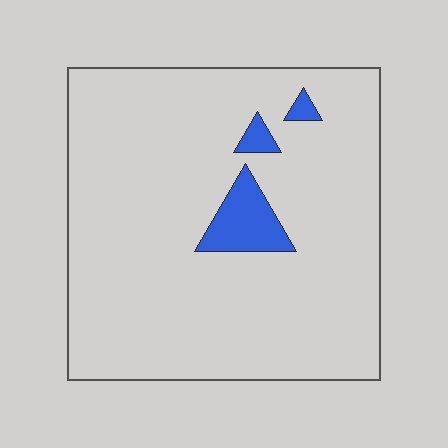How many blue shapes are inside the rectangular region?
3.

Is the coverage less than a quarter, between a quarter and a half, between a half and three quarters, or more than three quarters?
Less than a quarter.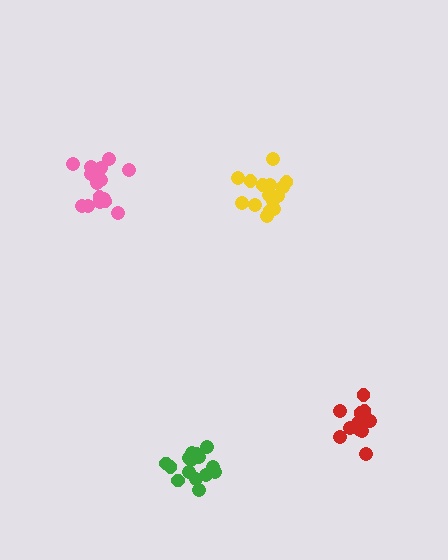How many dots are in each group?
Group 1: 15 dots, Group 2: 15 dots, Group 3: 15 dots, Group 4: 11 dots (56 total).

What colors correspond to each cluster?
The clusters are colored: yellow, green, pink, red.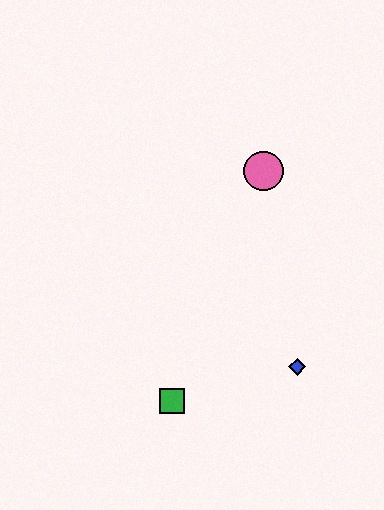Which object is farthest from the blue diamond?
The pink circle is farthest from the blue diamond.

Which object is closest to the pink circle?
The blue diamond is closest to the pink circle.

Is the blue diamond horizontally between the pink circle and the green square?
No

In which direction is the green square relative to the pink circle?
The green square is below the pink circle.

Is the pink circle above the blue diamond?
Yes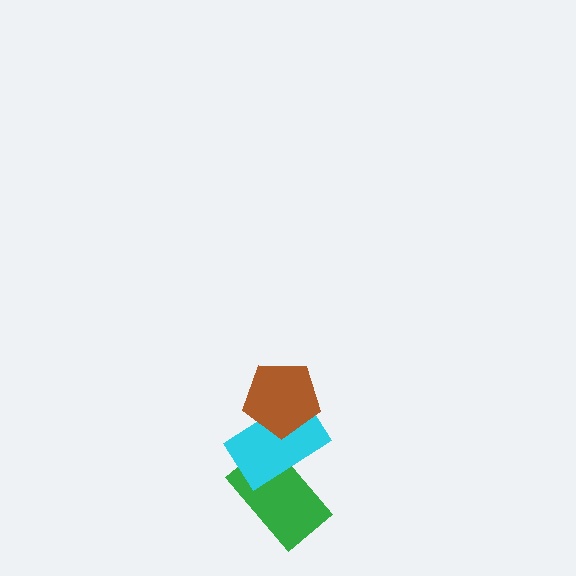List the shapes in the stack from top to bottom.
From top to bottom: the brown pentagon, the cyan rectangle, the green rectangle.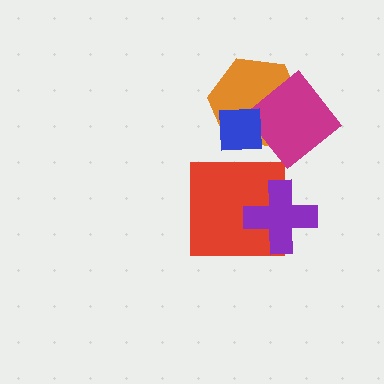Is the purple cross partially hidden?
No, no other shape covers it.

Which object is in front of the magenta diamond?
The blue square is in front of the magenta diamond.